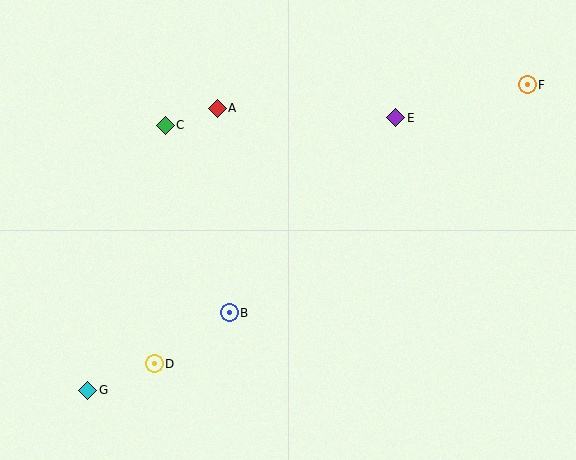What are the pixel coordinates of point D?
Point D is at (154, 364).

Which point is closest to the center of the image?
Point B at (229, 313) is closest to the center.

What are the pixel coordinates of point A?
Point A is at (217, 108).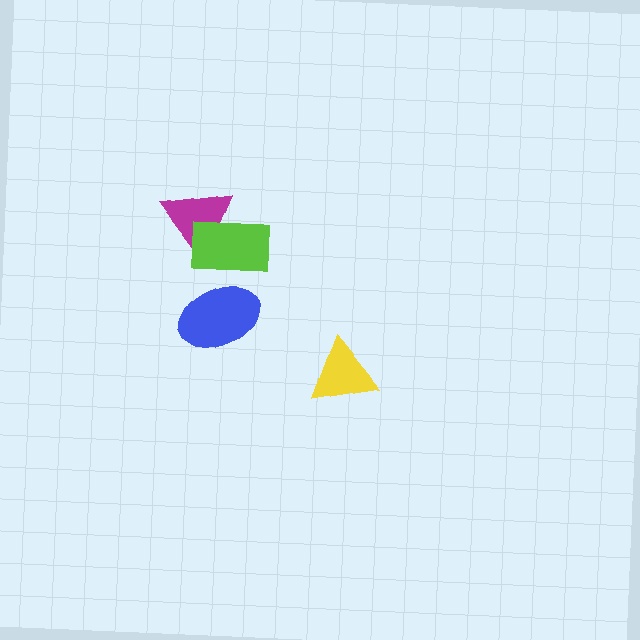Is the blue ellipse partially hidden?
No, no other shape covers it.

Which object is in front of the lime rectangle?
The blue ellipse is in front of the lime rectangle.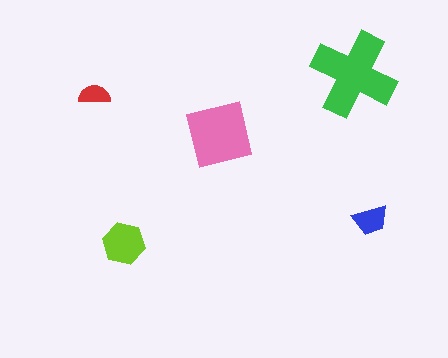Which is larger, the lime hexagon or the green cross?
The green cross.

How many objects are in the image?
There are 5 objects in the image.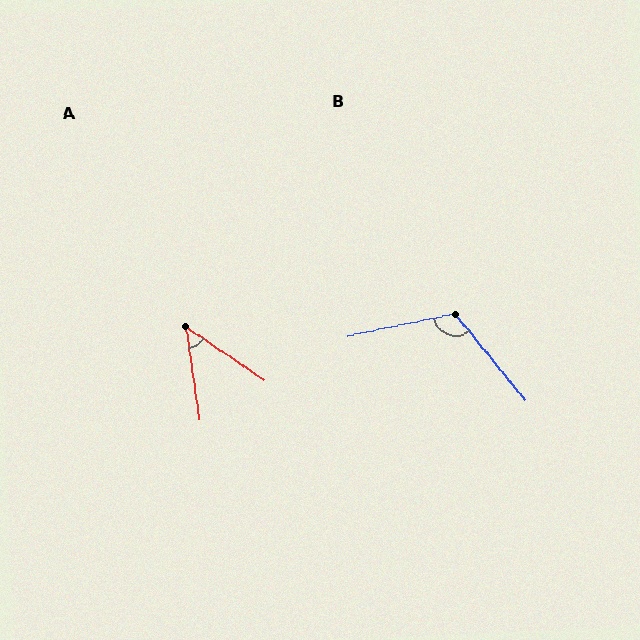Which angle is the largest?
B, at approximately 117 degrees.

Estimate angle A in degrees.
Approximately 47 degrees.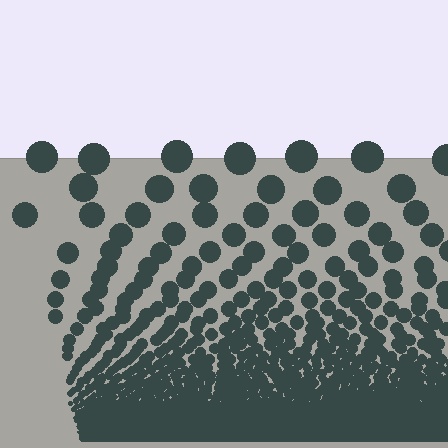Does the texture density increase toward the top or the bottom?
Density increases toward the bottom.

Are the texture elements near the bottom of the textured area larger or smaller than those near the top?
Smaller. The gradient is inverted — elements near the bottom are smaller and denser.